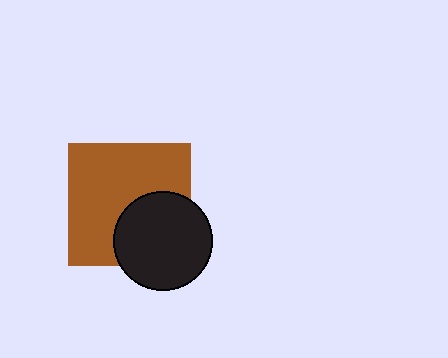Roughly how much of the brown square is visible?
Most of it is visible (roughly 66%).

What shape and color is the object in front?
The object in front is a black circle.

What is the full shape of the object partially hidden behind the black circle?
The partially hidden object is a brown square.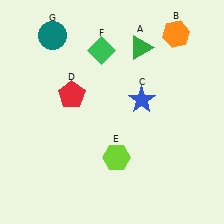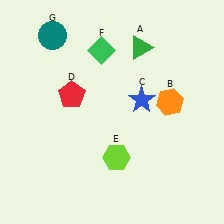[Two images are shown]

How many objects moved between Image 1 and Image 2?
1 object moved between the two images.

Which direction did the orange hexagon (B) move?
The orange hexagon (B) moved down.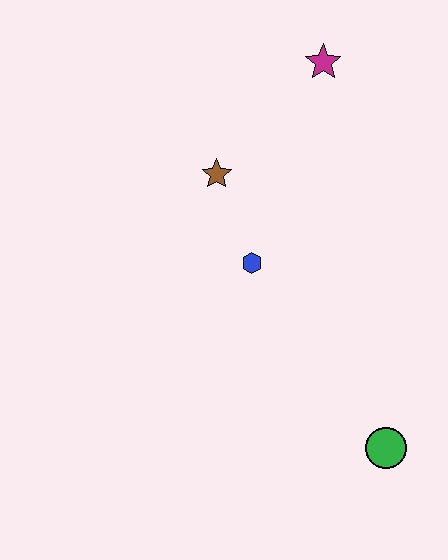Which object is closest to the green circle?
The blue hexagon is closest to the green circle.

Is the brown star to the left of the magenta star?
Yes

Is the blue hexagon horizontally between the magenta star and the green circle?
No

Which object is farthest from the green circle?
The magenta star is farthest from the green circle.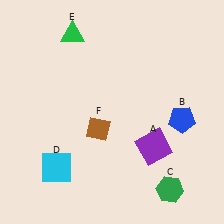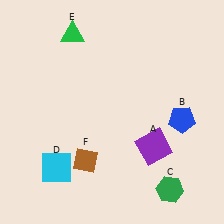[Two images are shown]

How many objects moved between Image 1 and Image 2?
1 object moved between the two images.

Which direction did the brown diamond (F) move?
The brown diamond (F) moved down.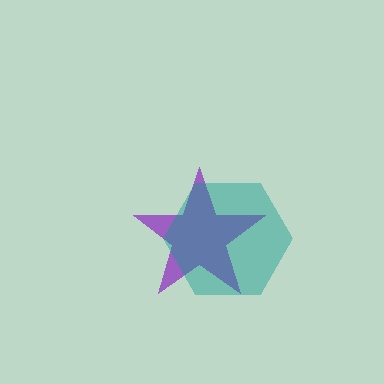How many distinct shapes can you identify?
There are 2 distinct shapes: a purple star, a teal hexagon.